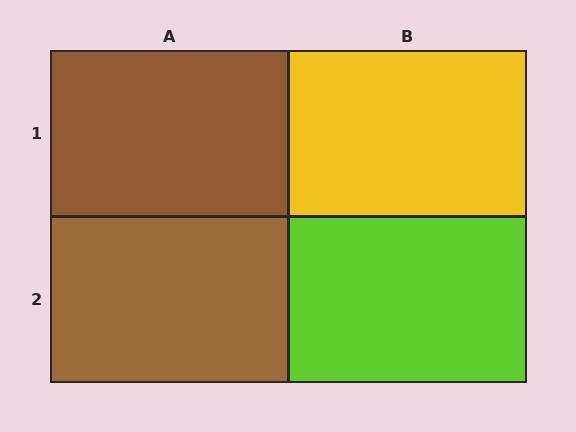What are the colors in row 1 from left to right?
Brown, yellow.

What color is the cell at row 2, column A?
Brown.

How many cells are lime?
1 cell is lime.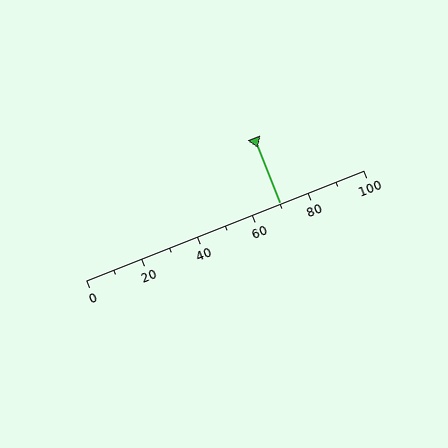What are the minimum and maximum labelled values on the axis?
The axis runs from 0 to 100.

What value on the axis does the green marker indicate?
The marker indicates approximately 70.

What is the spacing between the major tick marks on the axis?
The major ticks are spaced 20 apart.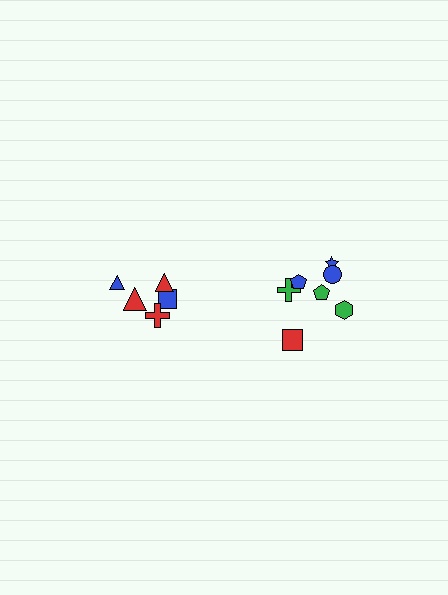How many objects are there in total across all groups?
There are 12 objects.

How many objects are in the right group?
There are 7 objects.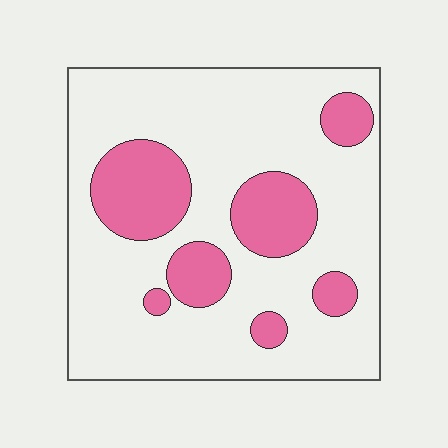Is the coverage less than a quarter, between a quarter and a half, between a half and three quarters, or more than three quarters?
Less than a quarter.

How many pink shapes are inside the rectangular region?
7.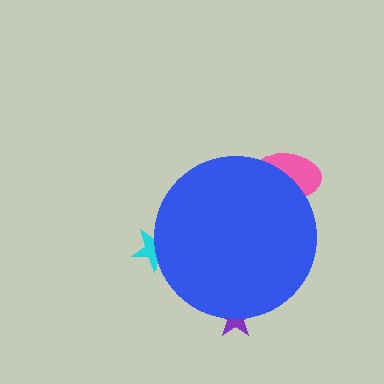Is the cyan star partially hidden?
Yes, the cyan star is partially hidden behind the blue circle.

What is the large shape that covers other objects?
A blue circle.